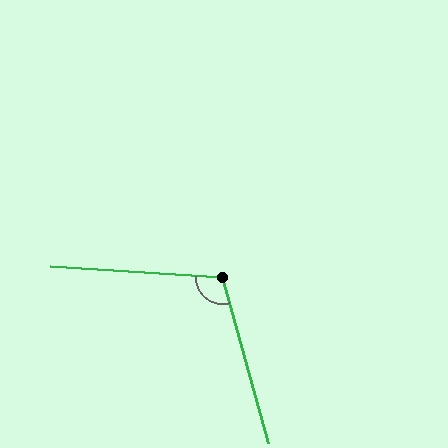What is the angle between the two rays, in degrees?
Approximately 109 degrees.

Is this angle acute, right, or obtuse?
It is obtuse.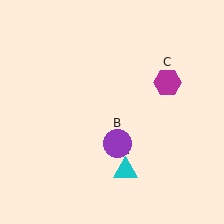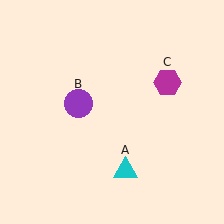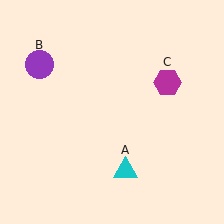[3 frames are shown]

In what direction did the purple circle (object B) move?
The purple circle (object B) moved up and to the left.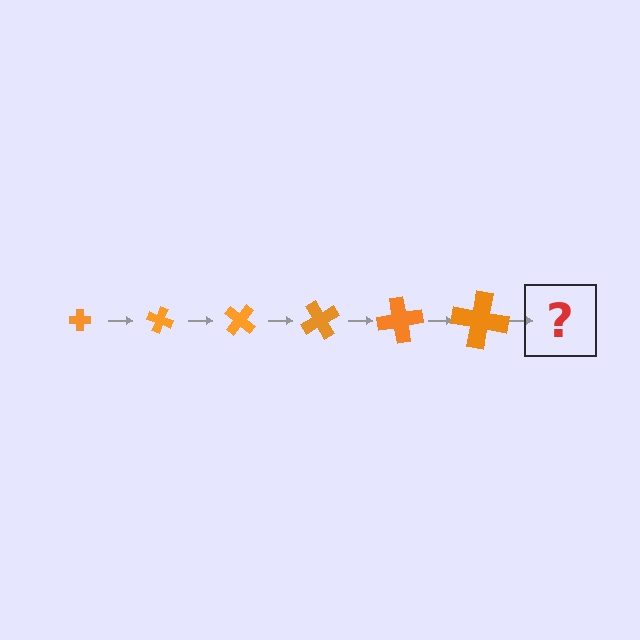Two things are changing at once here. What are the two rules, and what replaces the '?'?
The two rules are that the cross grows larger each step and it rotates 20 degrees each step. The '?' should be a cross, larger than the previous one and rotated 120 degrees from the start.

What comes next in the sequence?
The next element should be a cross, larger than the previous one and rotated 120 degrees from the start.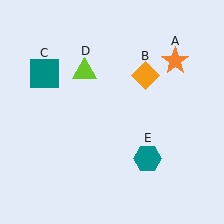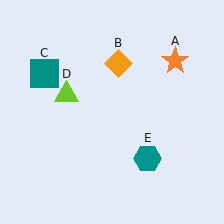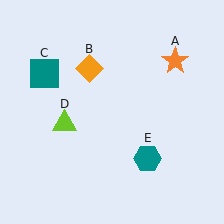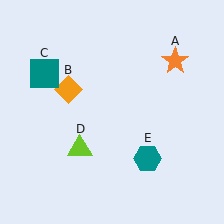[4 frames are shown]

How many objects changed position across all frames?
2 objects changed position: orange diamond (object B), lime triangle (object D).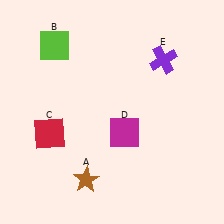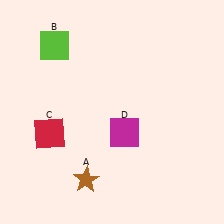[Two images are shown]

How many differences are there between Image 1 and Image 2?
There is 1 difference between the two images.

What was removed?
The purple cross (E) was removed in Image 2.